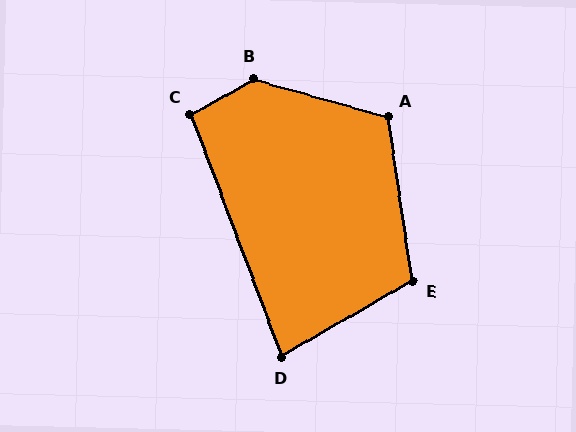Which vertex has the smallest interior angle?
D, at approximately 81 degrees.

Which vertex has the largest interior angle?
B, at approximately 135 degrees.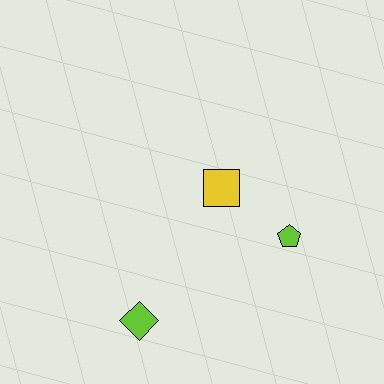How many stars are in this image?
There are no stars.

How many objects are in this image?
There are 3 objects.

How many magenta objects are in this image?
There are no magenta objects.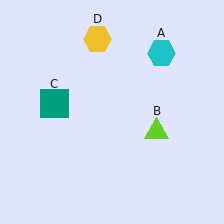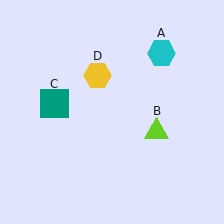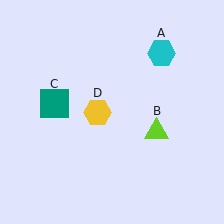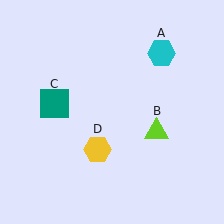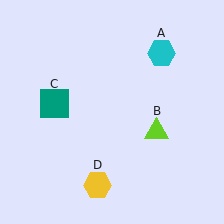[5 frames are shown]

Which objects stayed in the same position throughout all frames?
Cyan hexagon (object A) and lime triangle (object B) and teal square (object C) remained stationary.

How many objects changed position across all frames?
1 object changed position: yellow hexagon (object D).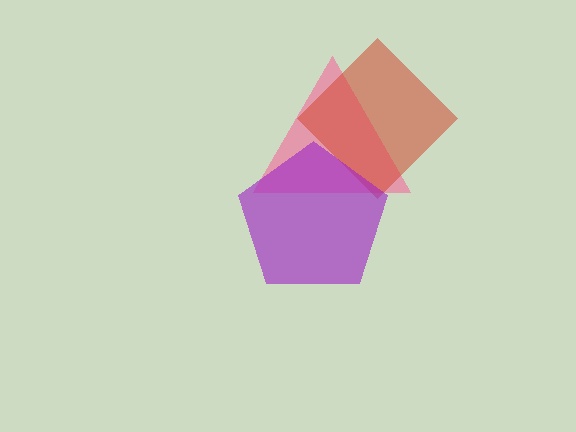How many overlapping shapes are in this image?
There are 3 overlapping shapes in the image.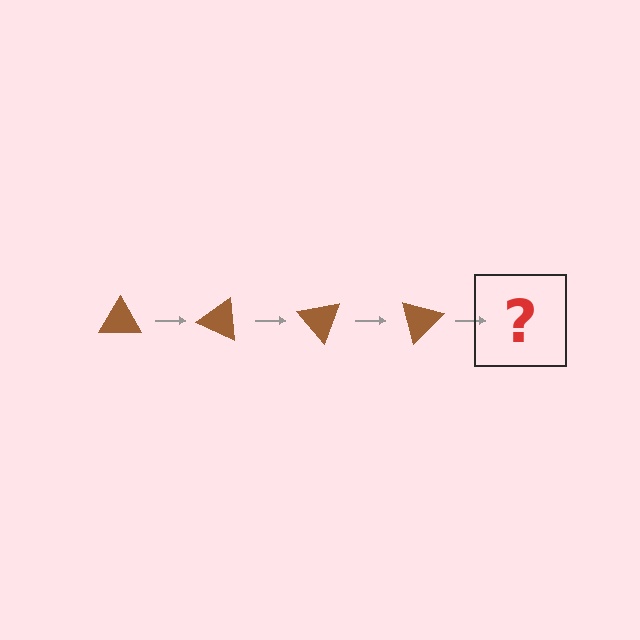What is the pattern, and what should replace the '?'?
The pattern is that the triangle rotates 25 degrees each step. The '?' should be a brown triangle rotated 100 degrees.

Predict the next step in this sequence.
The next step is a brown triangle rotated 100 degrees.